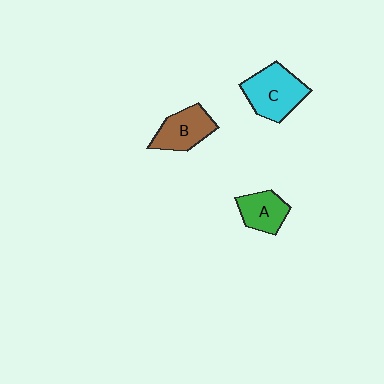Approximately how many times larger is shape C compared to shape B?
Approximately 1.3 times.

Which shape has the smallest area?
Shape A (green).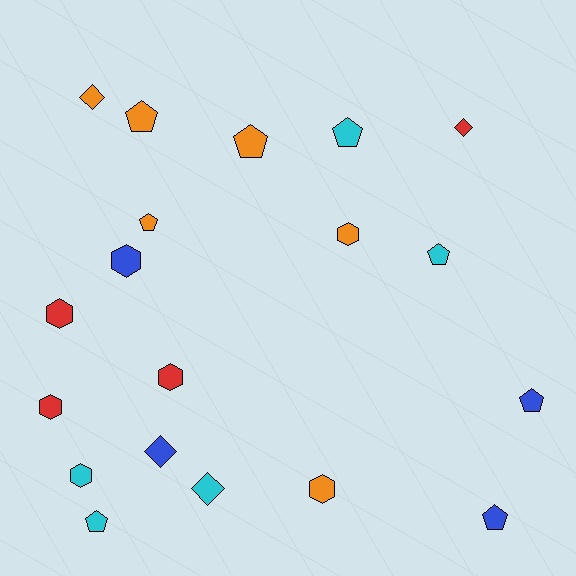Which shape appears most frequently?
Pentagon, with 8 objects.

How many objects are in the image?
There are 19 objects.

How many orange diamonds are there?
There is 1 orange diamond.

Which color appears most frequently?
Orange, with 6 objects.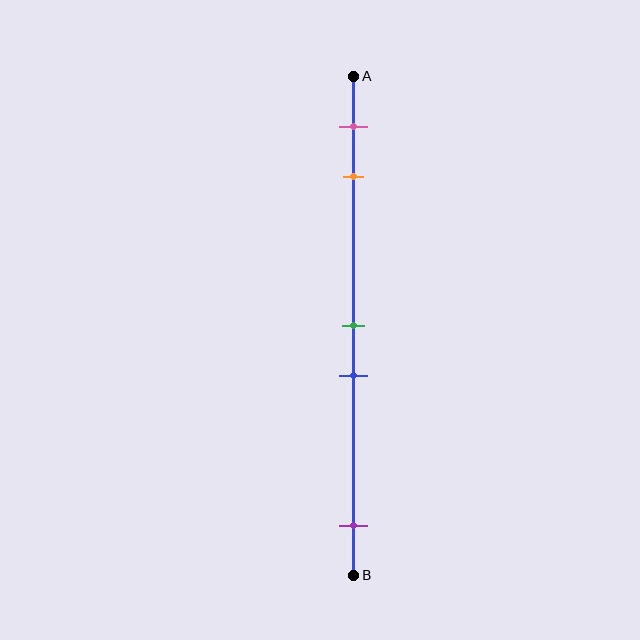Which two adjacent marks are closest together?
The green and blue marks are the closest adjacent pair.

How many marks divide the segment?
There are 5 marks dividing the segment.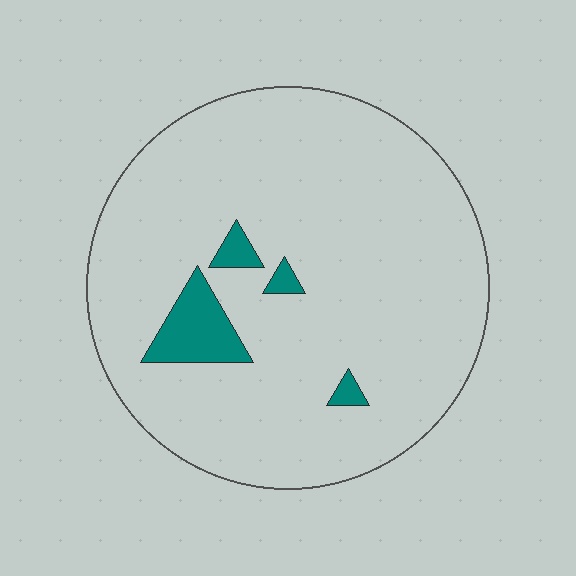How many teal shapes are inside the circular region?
4.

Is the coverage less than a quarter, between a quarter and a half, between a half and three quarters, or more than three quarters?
Less than a quarter.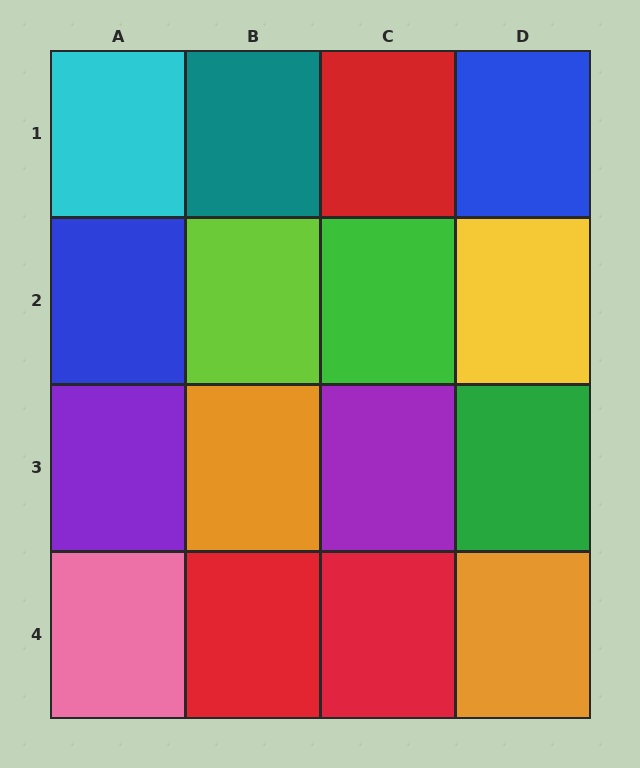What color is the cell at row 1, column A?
Cyan.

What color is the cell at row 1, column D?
Blue.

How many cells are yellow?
1 cell is yellow.